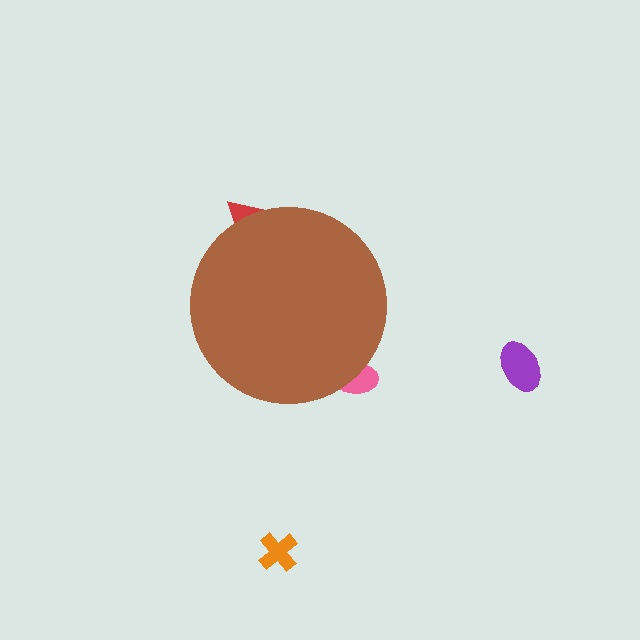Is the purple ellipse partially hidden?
No, the purple ellipse is fully visible.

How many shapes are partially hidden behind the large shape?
2 shapes are partially hidden.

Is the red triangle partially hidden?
Yes, the red triangle is partially hidden behind the brown circle.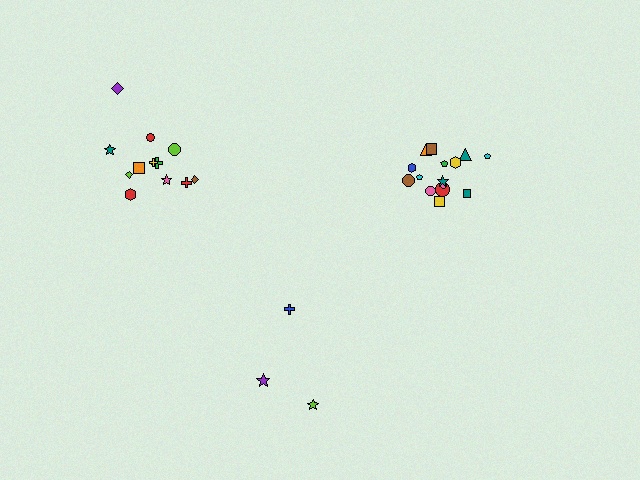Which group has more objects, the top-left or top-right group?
The top-right group.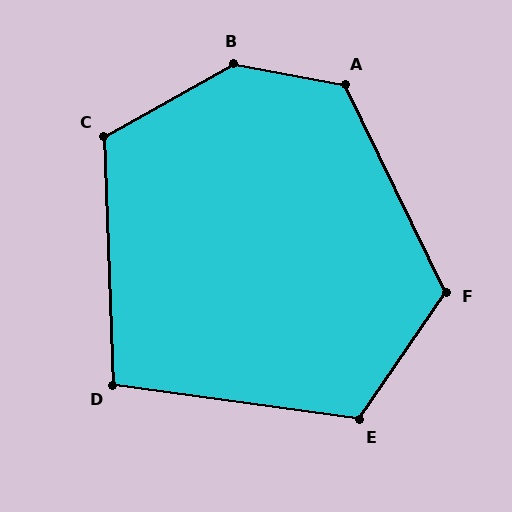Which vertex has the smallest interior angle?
D, at approximately 100 degrees.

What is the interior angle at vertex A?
Approximately 126 degrees (obtuse).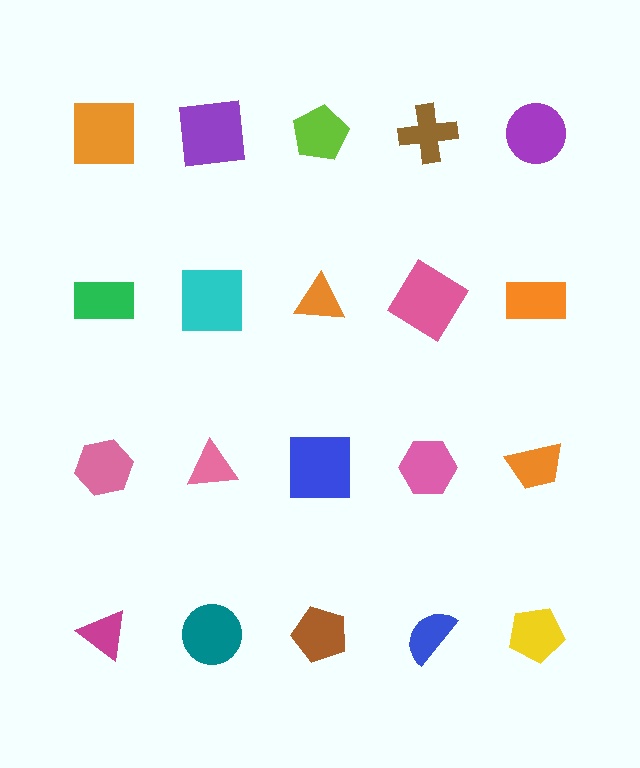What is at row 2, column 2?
A cyan square.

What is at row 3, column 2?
A pink triangle.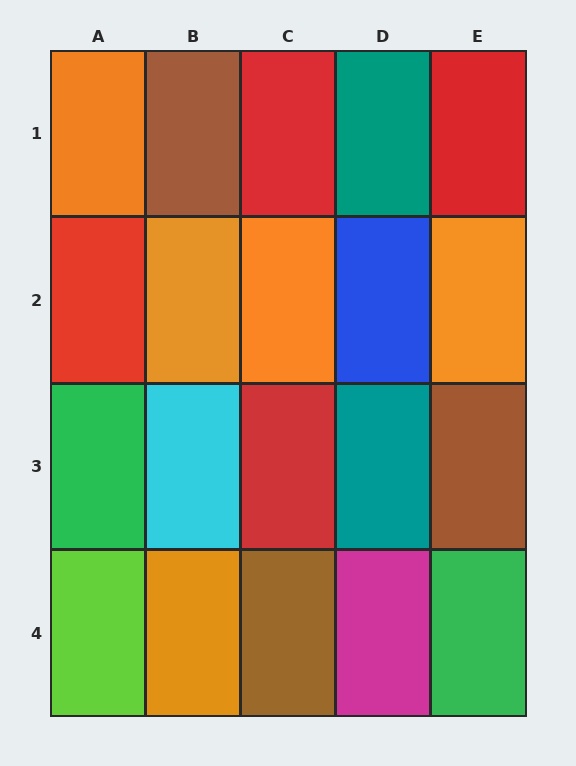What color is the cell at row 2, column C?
Orange.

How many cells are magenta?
1 cell is magenta.